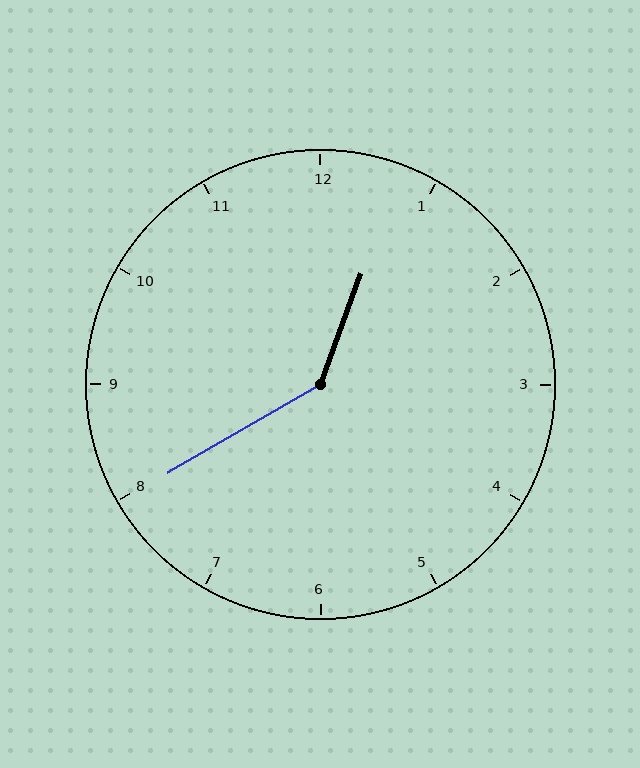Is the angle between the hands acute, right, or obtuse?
It is obtuse.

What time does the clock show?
12:40.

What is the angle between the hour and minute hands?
Approximately 140 degrees.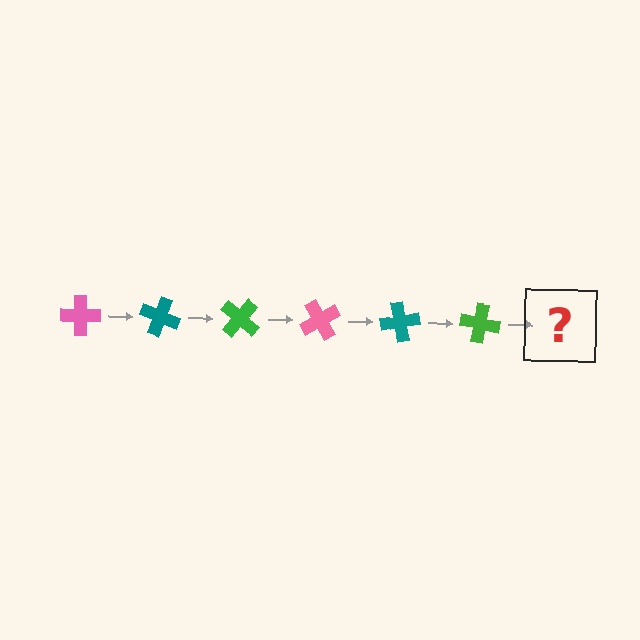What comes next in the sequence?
The next element should be a pink cross, rotated 120 degrees from the start.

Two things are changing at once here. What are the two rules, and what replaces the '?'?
The two rules are that it rotates 20 degrees each step and the color cycles through pink, teal, and green. The '?' should be a pink cross, rotated 120 degrees from the start.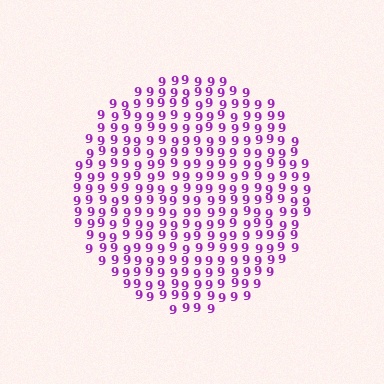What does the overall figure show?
The overall figure shows a circle.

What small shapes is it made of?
It is made of small digit 9's.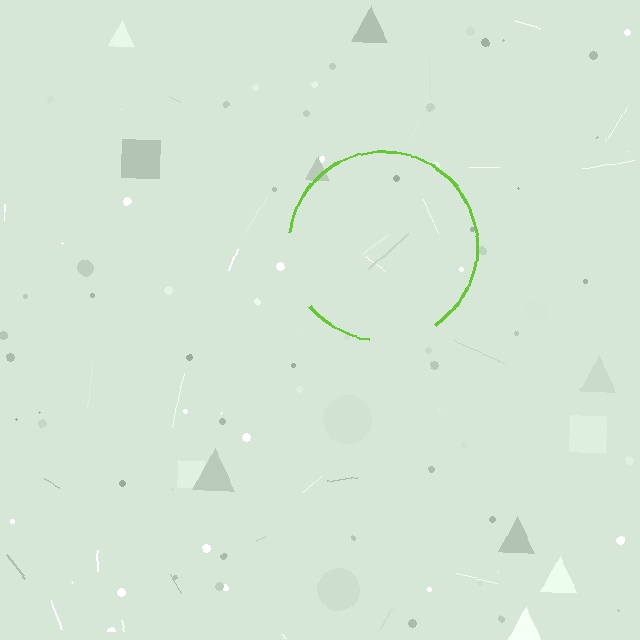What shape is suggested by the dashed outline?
The dashed outline suggests a circle.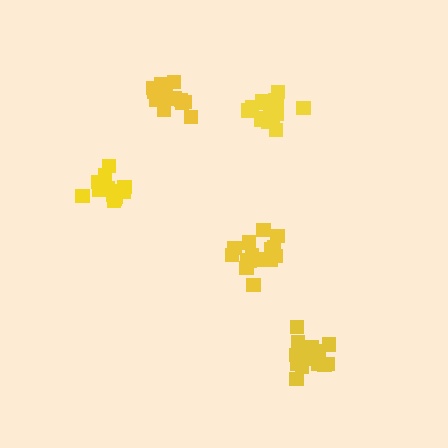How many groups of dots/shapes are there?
There are 5 groups.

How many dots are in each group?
Group 1: 15 dots, Group 2: 16 dots, Group 3: 17 dots, Group 4: 17 dots, Group 5: 14 dots (79 total).